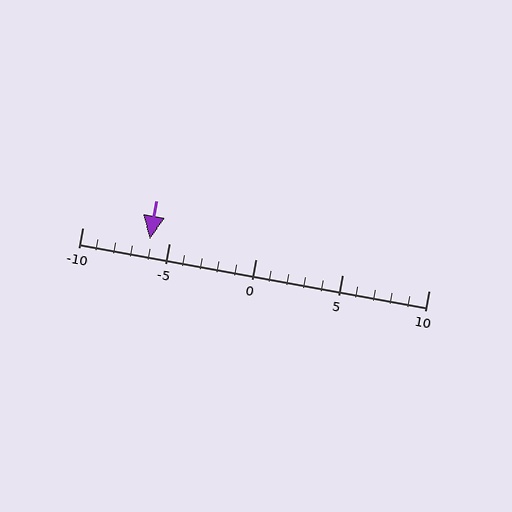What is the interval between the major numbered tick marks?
The major tick marks are spaced 5 units apart.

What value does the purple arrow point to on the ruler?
The purple arrow points to approximately -6.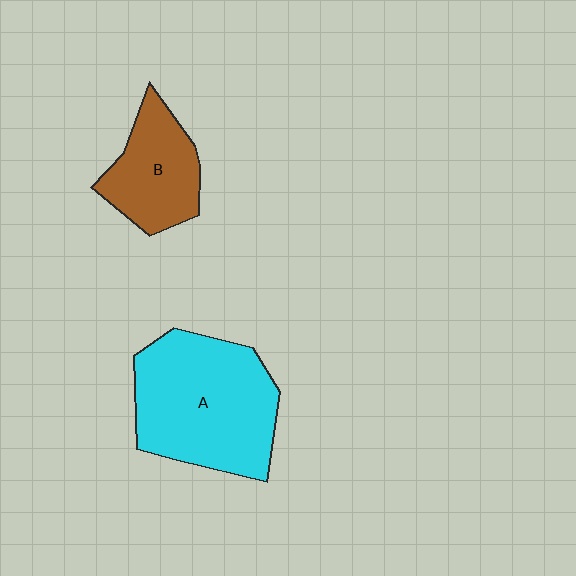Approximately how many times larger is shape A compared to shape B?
Approximately 1.9 times.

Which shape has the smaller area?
Shape B (brown).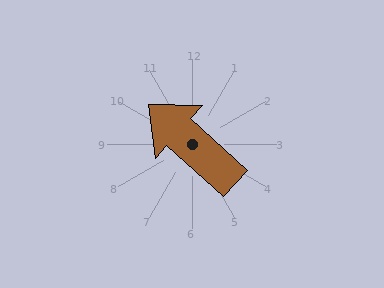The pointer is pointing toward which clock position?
Roughly 10 o'clock.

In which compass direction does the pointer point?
Northwest.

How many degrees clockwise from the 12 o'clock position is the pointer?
Approximately 312 degrees.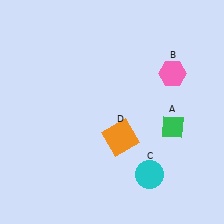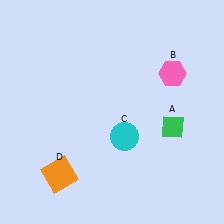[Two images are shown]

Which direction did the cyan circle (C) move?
The cyan circle (C) moved up.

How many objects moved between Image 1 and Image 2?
2 objects moved between the two images.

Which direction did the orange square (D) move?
The orange square (D) moved left.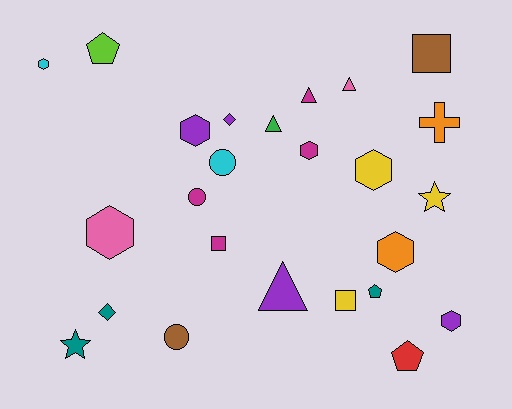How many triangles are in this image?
There are 4 triangles.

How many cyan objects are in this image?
There are 2 cyan objects.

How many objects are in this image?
There are 25 objects.